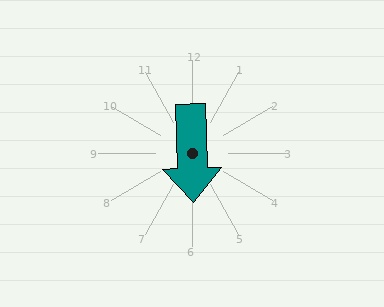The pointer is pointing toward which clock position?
Roughly 6 o'clock.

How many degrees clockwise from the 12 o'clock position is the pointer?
Approximately 178 degrees.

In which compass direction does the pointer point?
South.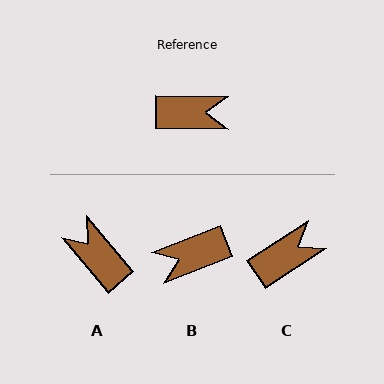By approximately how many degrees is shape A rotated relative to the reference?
Approximately 130 degrees counter-clockwise.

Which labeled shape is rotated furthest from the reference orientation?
B, about 159 degrees away.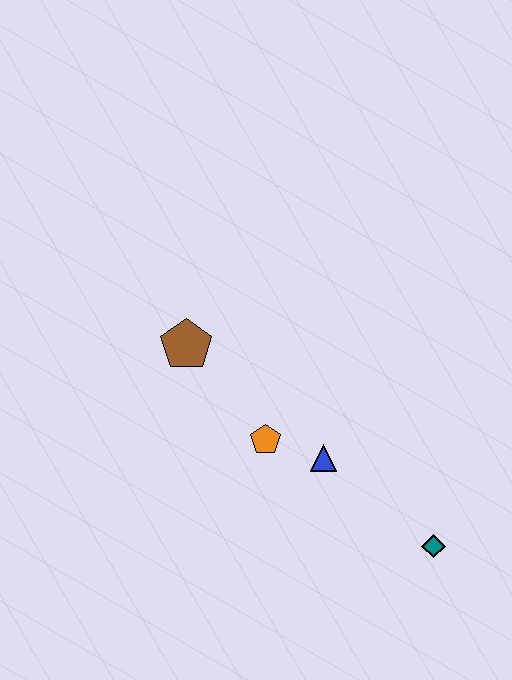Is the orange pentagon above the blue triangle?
Yes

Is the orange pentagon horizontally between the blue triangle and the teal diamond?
No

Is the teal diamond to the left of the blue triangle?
No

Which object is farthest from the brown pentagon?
The teal diamond is farthest from the brown pentagon.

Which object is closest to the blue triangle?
The orange pentagon is closest to the blue triangle.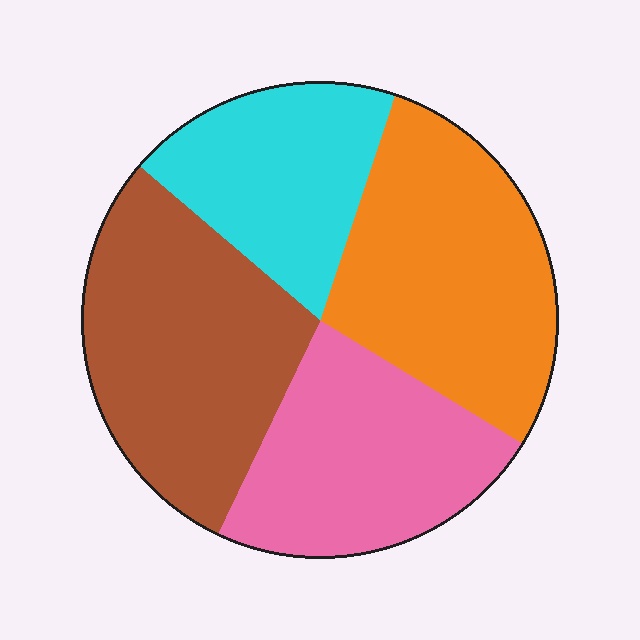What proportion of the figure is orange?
Orange covers roughly 30% of the figure.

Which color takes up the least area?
Cyan, at roughly 20%.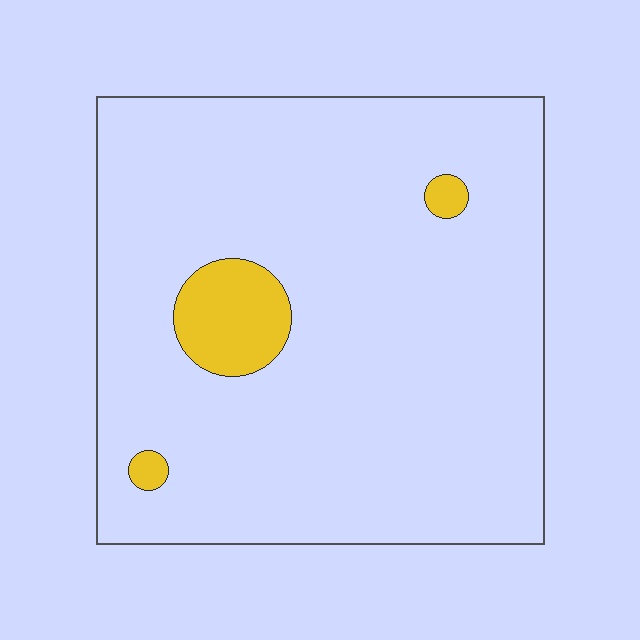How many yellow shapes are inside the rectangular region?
3.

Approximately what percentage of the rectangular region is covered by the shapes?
Approximately 5%.